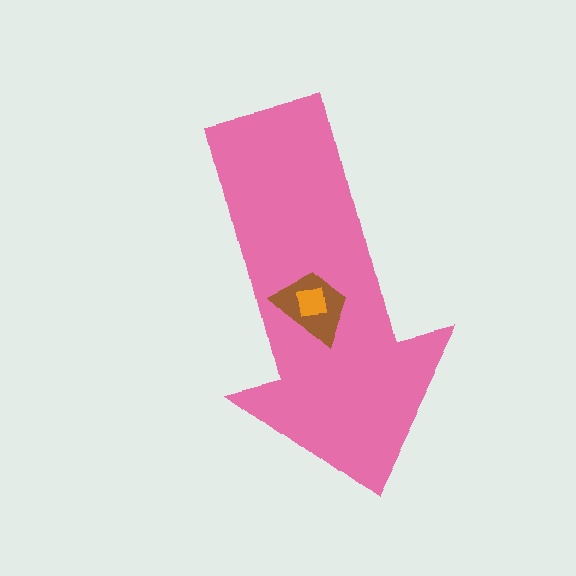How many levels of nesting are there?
3.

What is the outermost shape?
The pink arrow.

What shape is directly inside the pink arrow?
The brown trapezoid.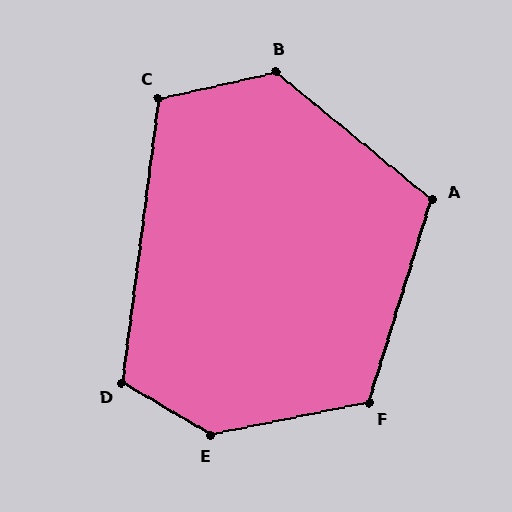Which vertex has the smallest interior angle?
C, at approximately 110 degrees.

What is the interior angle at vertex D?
Approximately 113 degrees (obtuse).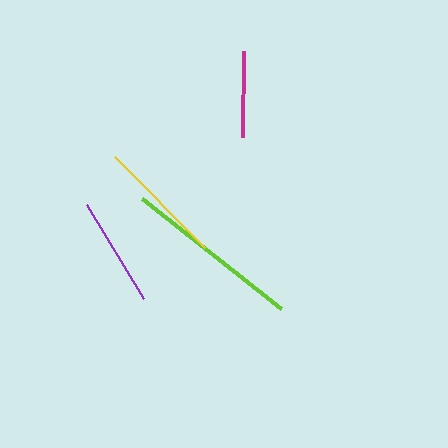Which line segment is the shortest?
The magenta line is the shortest at approximately 86 pixels.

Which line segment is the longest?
The lime line is the longest at approximately 177 pixels.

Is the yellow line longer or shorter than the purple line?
The yellow line is longer than the purple line.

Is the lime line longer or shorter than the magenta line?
The lime line is longer than the magenta line.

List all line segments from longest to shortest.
From longest to shortest: lime, yellow, purple, magenta.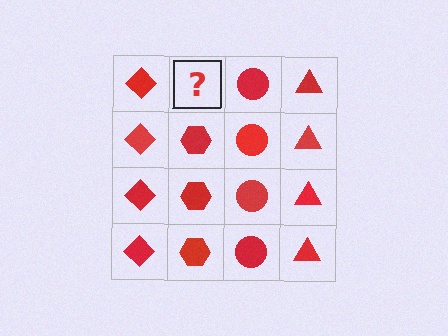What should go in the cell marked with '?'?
The missing cell should contain a red hexagon.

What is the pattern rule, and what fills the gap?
The rule is that each column has a consistent shape. The gap should be filled with a red hexagon.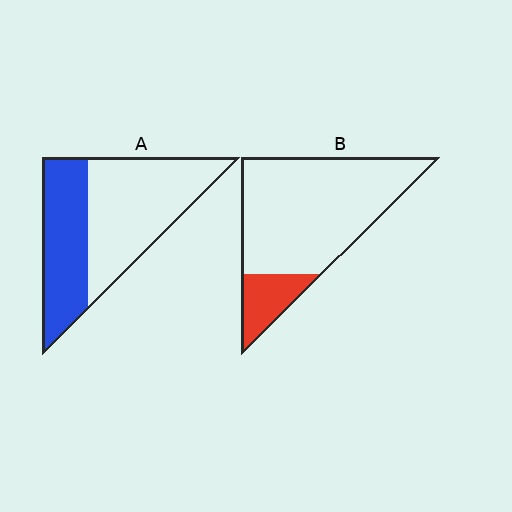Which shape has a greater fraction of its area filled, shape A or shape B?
Shape A.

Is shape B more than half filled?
No.